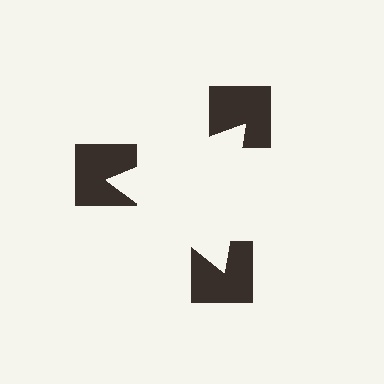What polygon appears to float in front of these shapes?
An illusory triangle — its edges are inferred from the aligned wedge cuts in the notched squares, not physically drawn.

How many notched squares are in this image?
There are 3 — one at each vertex of the illusory triangle.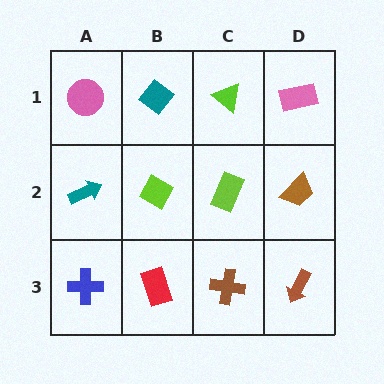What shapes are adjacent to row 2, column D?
A pink rectangle (row 1, column D), a brown arrow (row 3, column D), a lime rectangle (row 2, column C).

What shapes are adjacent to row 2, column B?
A teal diamond (row 1, column B), a red rectangle (row 3, column B), a teal arrow (row 2, column A), a lime rectangle (row 2, column C).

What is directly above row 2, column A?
A pink circle.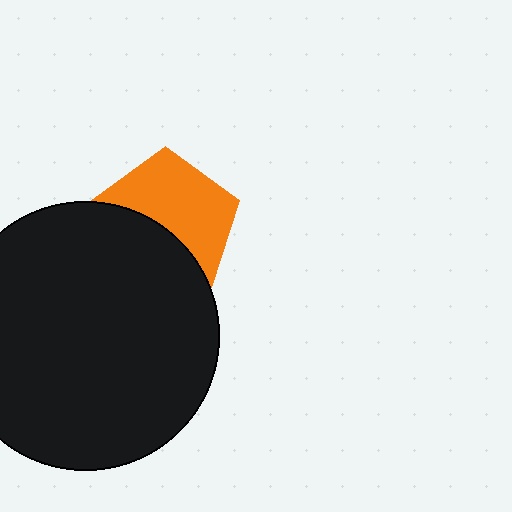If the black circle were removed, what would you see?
You would see the complete orange pentagon.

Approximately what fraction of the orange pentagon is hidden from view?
Roughly 42% of the orange pentagon is hidden behind the black circle.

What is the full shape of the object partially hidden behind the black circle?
The partially hidden object is an orange pentagon.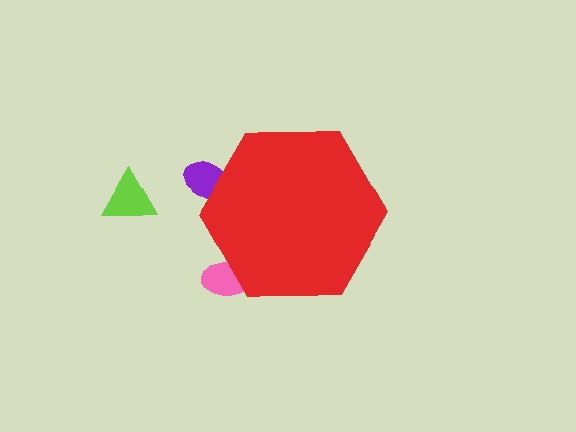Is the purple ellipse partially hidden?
Yes, the purple ellipse is partially hidden behind the red hexagon.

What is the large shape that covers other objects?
A red hexagon.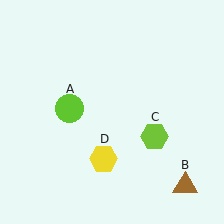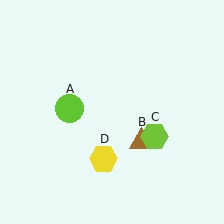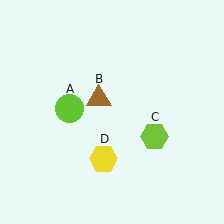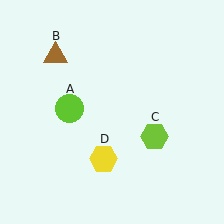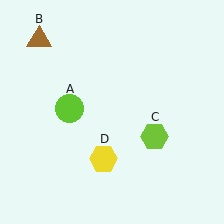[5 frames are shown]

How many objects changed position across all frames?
1 object changed position: brown triangle (object B).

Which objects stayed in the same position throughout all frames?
Lime circle (object A) and lime hexagon (object C) and yellow hexagon (object D) remained stationary.